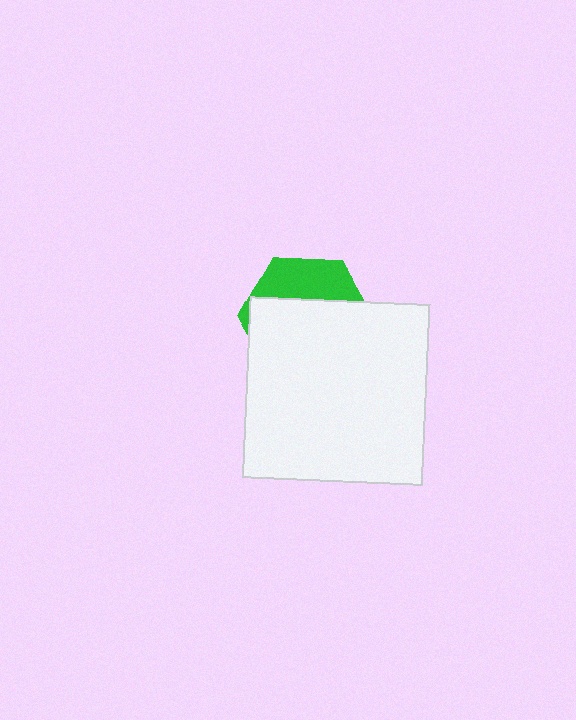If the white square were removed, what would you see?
You would see the complete green hexagon.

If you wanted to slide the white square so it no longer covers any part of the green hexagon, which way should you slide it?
Slide it down — that is the most direct way to separate the two shapes.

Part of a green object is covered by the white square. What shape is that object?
It is a hexagon.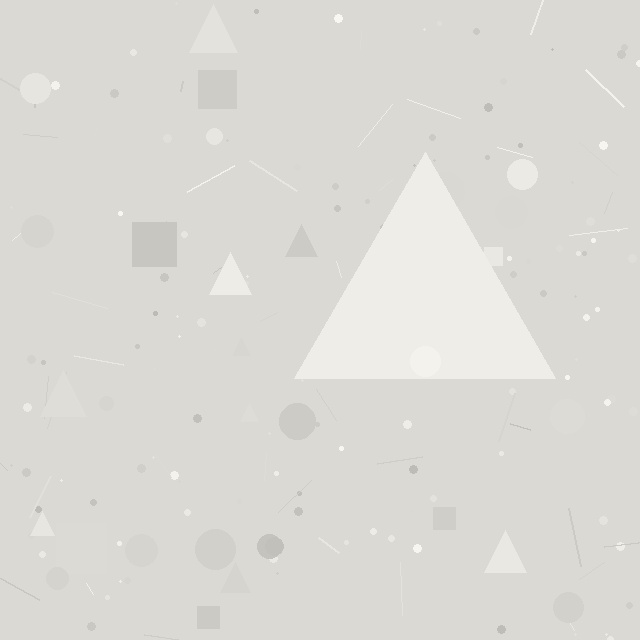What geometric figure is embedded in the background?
A triangle is embedded in the background.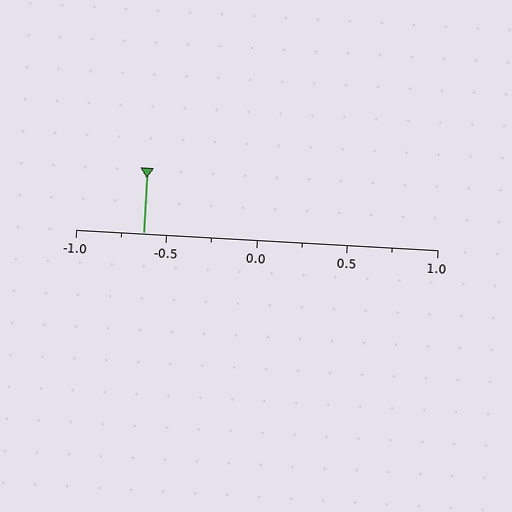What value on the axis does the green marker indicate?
The marker indicates approximately -0.62.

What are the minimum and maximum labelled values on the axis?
The axis runs from -1.0 to 1.0.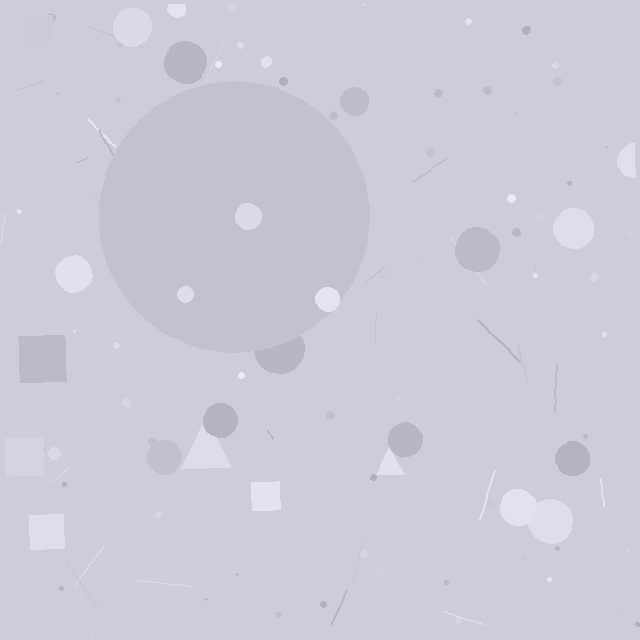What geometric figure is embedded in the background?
A circle is embedded in the background.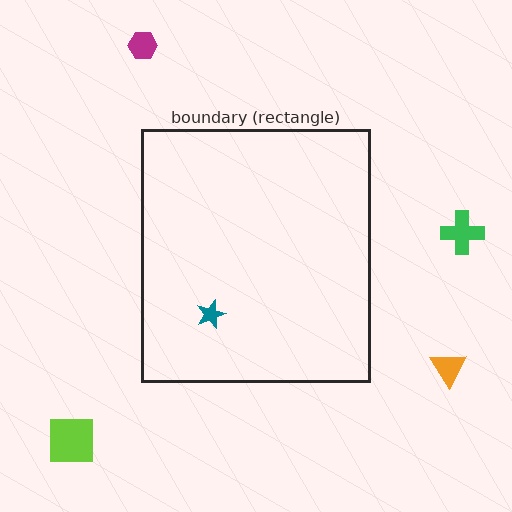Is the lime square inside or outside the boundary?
Outside.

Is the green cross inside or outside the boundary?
Outside.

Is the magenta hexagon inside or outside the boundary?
Outside.